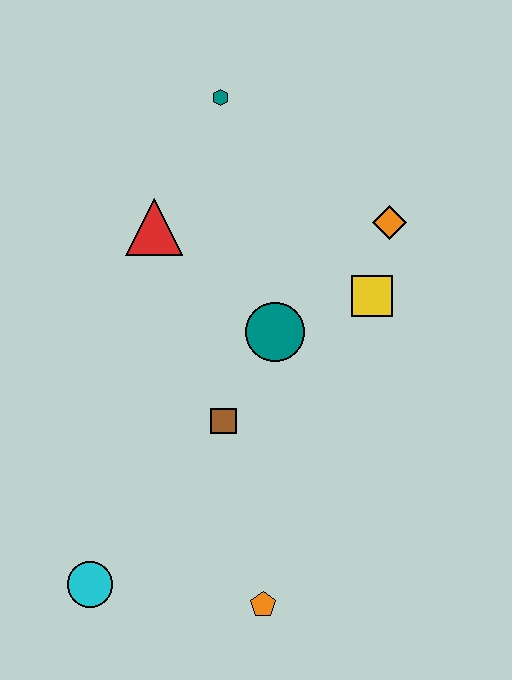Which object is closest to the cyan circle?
The orange pentagon is closest to the cyan circle.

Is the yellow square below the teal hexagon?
Yes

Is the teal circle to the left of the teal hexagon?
No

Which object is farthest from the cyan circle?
The teal hexagon is farthest from the cyan circle.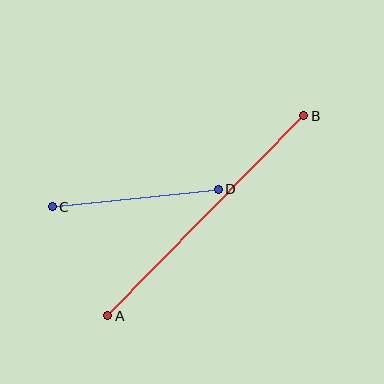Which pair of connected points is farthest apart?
Points A and B are farthest apart.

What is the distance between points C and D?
The distance is approximately 167 pixels.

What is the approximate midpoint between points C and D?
The midpoint is at approximately (135, 198) pixels.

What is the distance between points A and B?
The distance is approximately 280 pixels.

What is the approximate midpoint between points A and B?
The midpoint is at approximately (206, 216) pixels.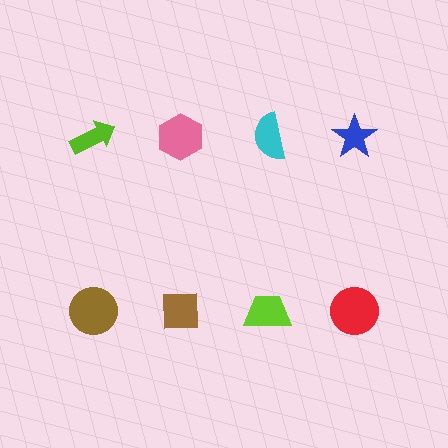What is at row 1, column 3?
A cyan semicircle.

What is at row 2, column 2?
A brown square.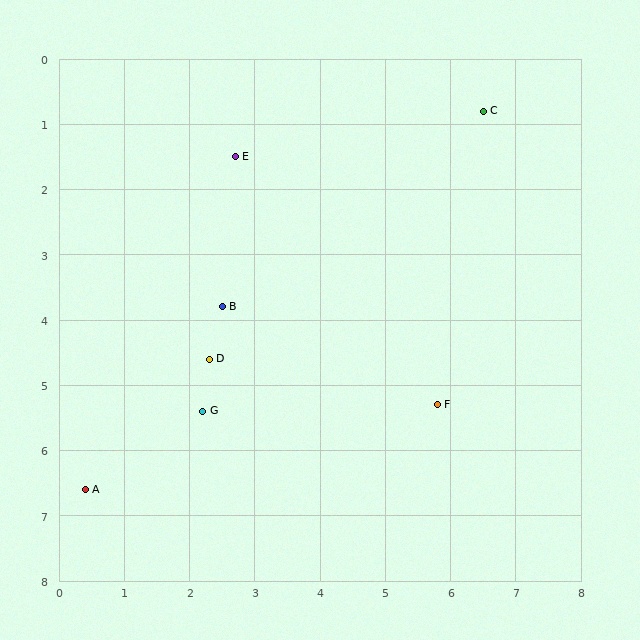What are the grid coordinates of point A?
Point A is at approximately (0.4, 6.6).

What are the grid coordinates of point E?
Point E is at approximately (2.7, 1.5).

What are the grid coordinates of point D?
Point D is at approximately (2.3, 4.6).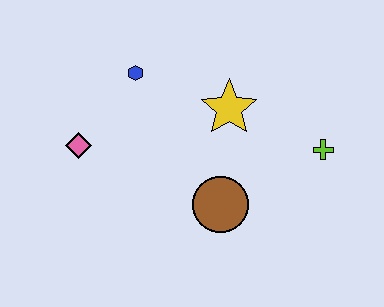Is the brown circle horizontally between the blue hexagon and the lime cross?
Yes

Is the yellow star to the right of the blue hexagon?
Yes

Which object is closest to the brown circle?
The yellow star is closest to the brown circle.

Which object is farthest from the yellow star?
The pink diamond is farthest from the yellow star.